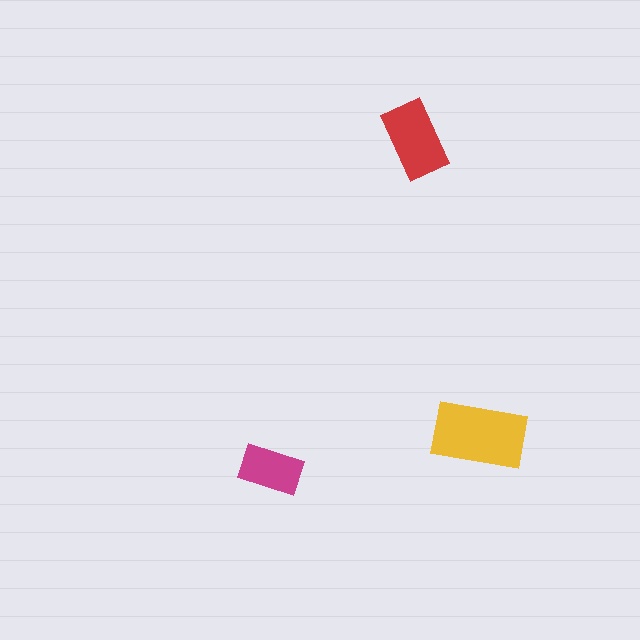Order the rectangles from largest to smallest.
the yellow one, the red one, the magenta one.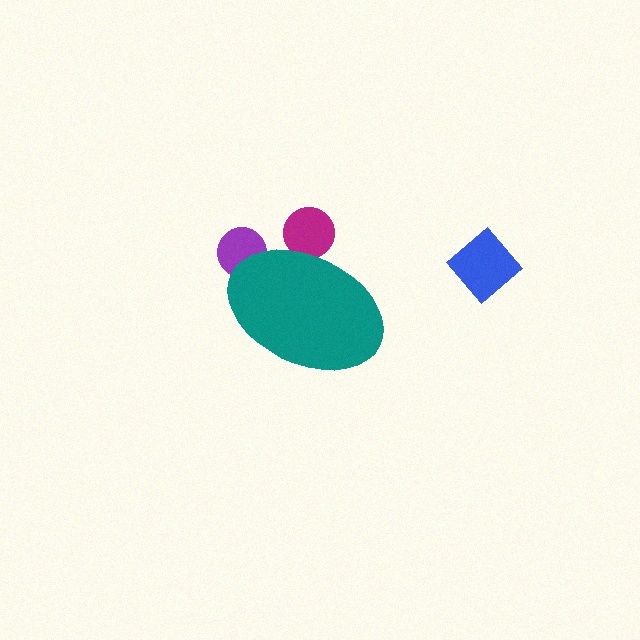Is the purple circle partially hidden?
Yes, the purple circle is partially hidden behind the teal ellipse.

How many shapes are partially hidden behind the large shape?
2 shapes are partially hidden.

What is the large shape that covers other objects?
A teal ellipse.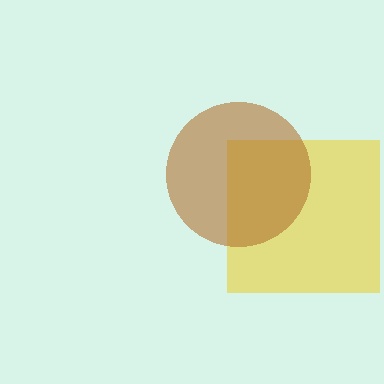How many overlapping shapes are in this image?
There are 2 overlapping shapes in the image.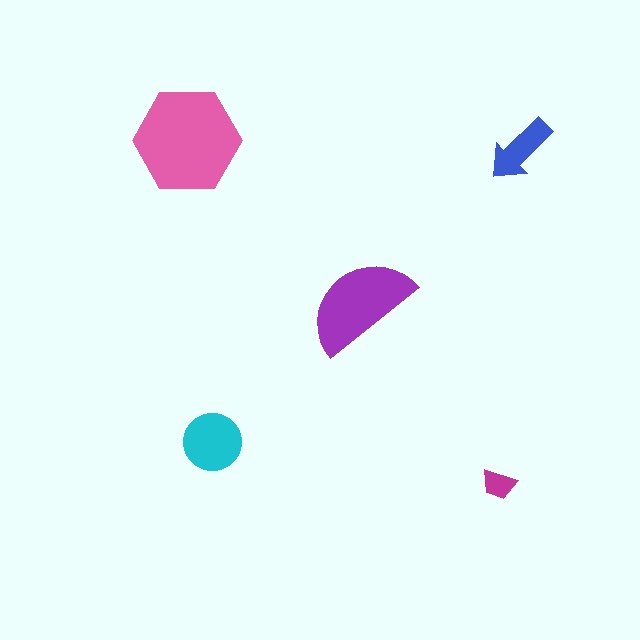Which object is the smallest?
The magenta trapezoid.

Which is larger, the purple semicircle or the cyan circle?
The purple semicircle.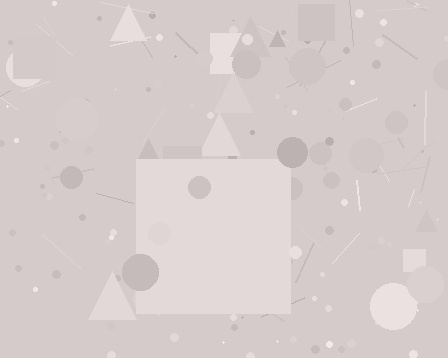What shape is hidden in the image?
A square is hidden in the image.